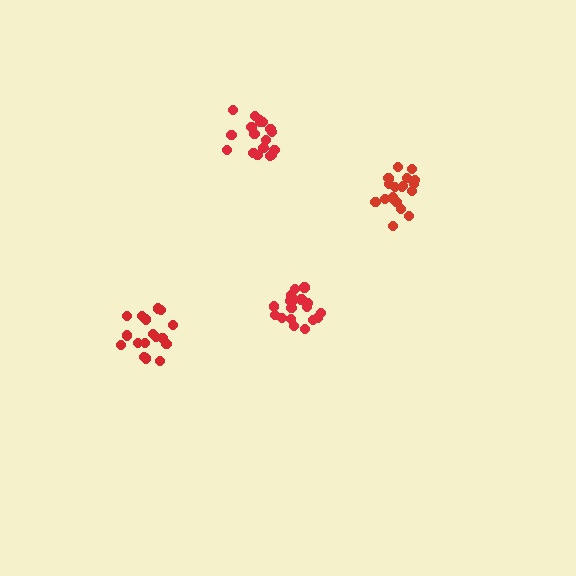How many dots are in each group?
Group 1: 18 dots, Group 2: 20 dots, Group 3: 17 dots, Group 4: 19 dots (74 total).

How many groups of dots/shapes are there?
There are 4 groups.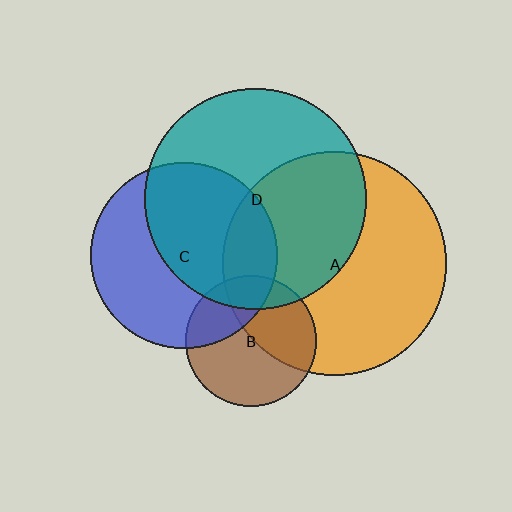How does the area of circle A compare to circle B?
Approximately 2.9 times.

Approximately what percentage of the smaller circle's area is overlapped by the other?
Approximately 20%.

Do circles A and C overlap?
Yes.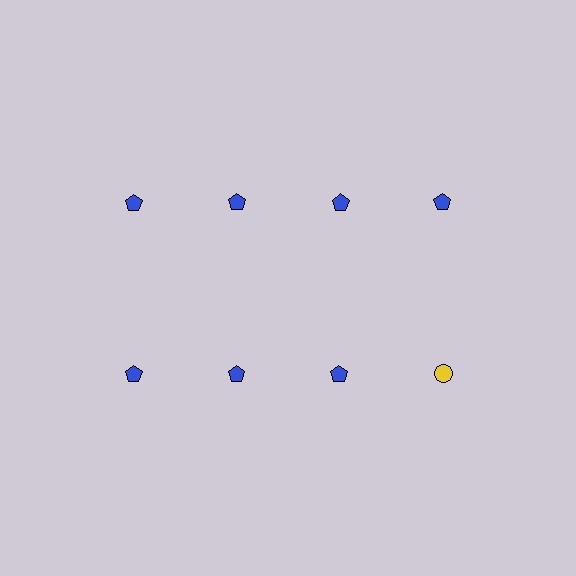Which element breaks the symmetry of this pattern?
The yellow circle in the second row, second from right column breaks the symmetry. All other shapes are blue pentagons.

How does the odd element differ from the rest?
It differs in both color (yellow instead of blue) and shape (circle instead of pentagon).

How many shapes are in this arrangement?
There are 8 shapes arranged in a grid pattern.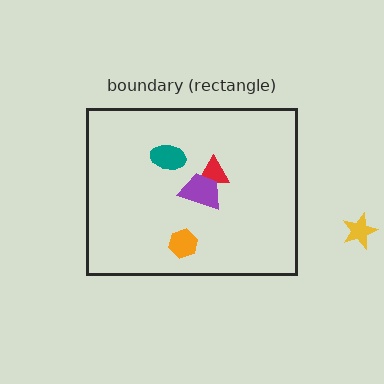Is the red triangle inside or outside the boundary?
Inside.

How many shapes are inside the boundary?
4 inside, 1 outside.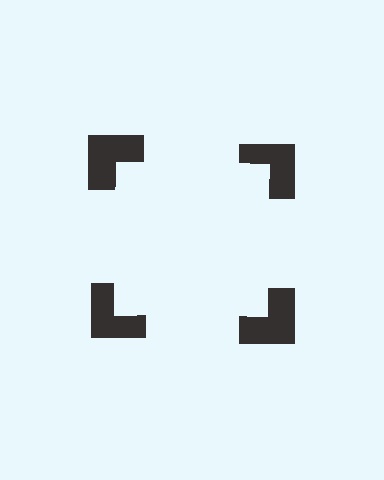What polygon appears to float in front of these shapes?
An illusory square — its edges are inferred from the aligned wedge cuts in the notched squares, not physically drawn.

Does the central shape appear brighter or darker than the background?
It typically appears slightly brighter than the background, even though no actual brightness change is drawn.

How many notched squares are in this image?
There are 4 — one at each vertex of the illusory square.